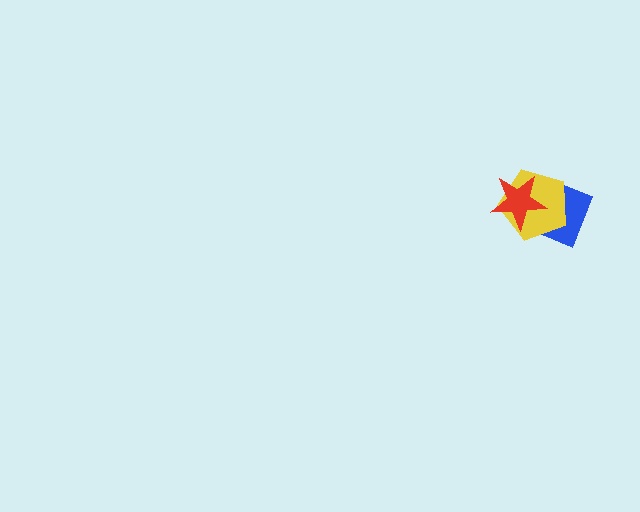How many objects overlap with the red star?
2 objects overlap with the red star.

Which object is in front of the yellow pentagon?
The red star is in front of the yellow pentagon.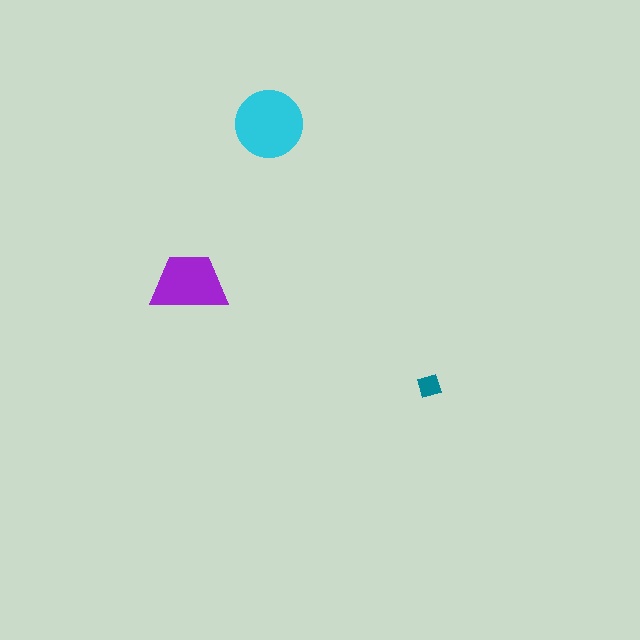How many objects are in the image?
There are 3 objects in the image.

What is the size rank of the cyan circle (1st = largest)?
1st.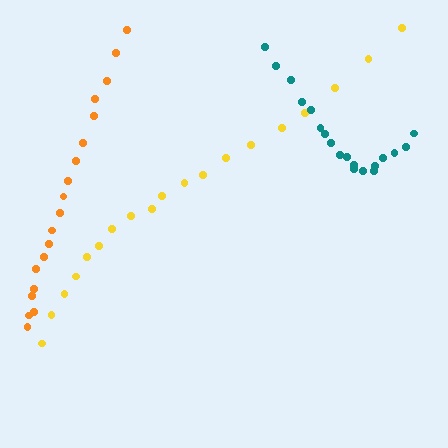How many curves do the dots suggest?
There are 3 distinct paths.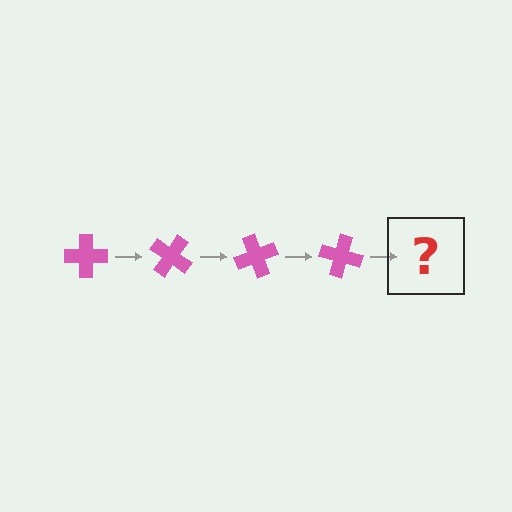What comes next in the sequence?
The next element should be a pink cross rotated 140 degrees.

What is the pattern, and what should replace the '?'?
The pattern is that the cross rotates 35 degrees each step. The '?' should be a pink cross rotated 140 degrees.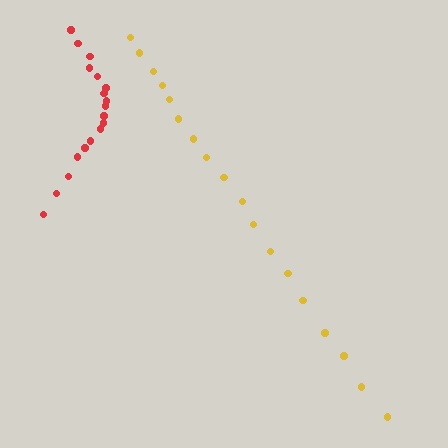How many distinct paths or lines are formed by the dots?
There are 2 distinct paths.